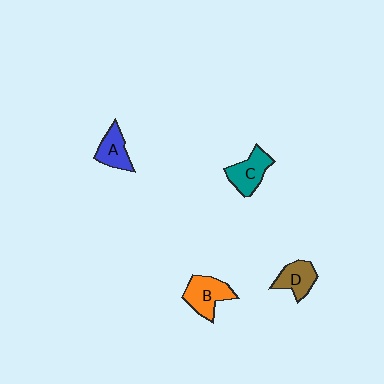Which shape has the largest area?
Shape B (orange).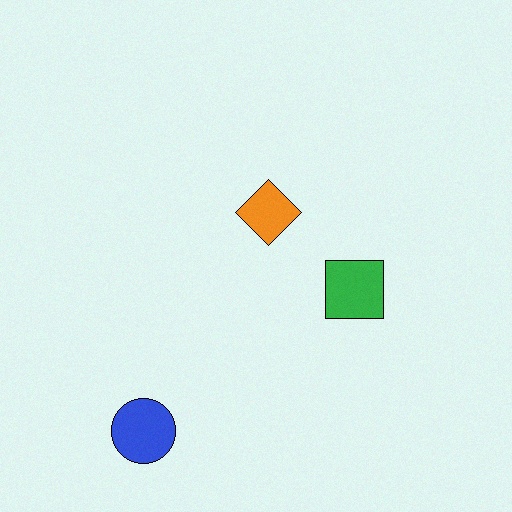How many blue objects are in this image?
There is 1 blue object.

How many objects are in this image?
There are 3 objects.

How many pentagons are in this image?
There are no pentagons.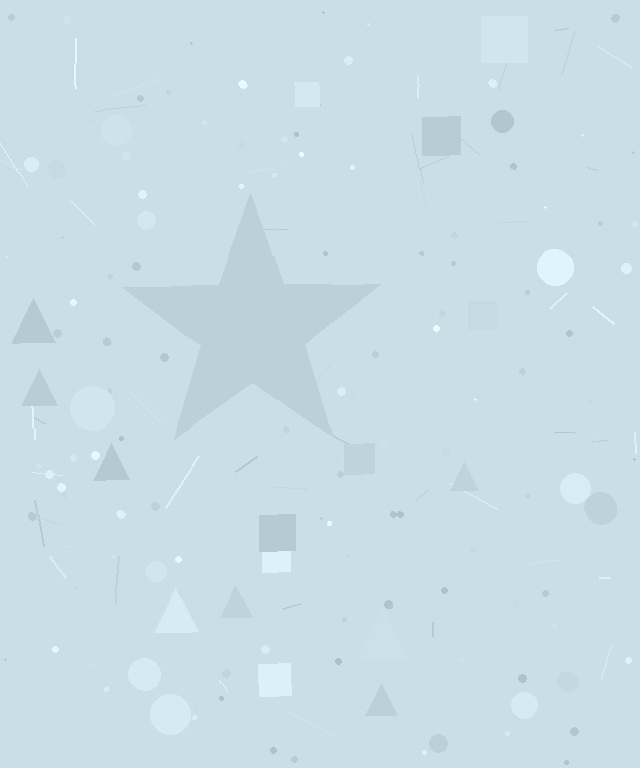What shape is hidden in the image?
A star is hidden in the image.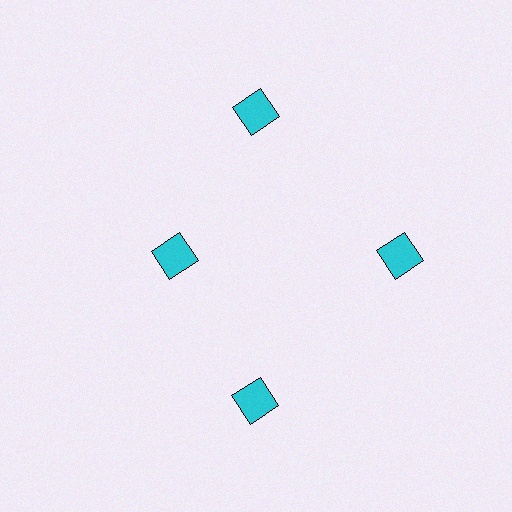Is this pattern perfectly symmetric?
No. The 4 cyan diamonds are arranged in a ring, but one element near the 9 o'clock position is pulled inward toward the center, breaking the 4-fold rotational symmetry.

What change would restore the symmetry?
The symmetry would be restored by moving it outward, back onto the ring so that all 4 diamonds sit at equal angles and equal distance from the center.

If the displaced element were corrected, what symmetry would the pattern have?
It would have 4-fold rotational symmetry — the pattern would map onto itself every 90 degrees.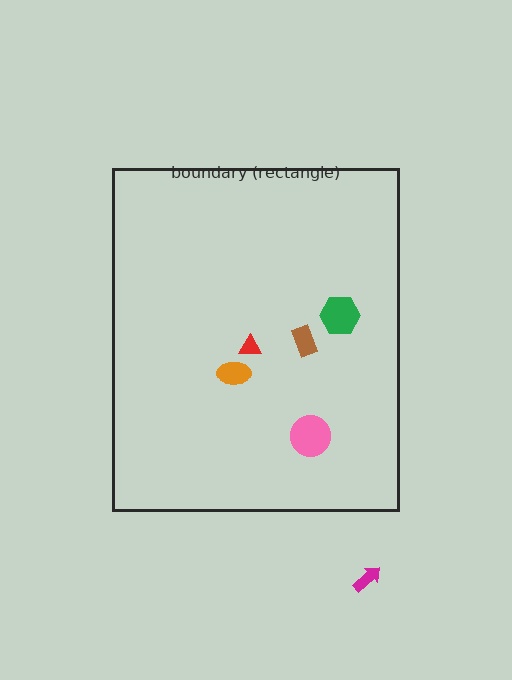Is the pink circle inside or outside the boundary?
Inside.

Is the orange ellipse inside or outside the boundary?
Inside.